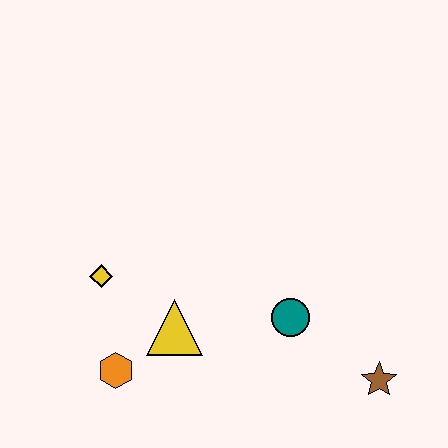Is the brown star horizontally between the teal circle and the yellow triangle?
No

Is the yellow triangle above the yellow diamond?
No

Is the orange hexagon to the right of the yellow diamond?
Yes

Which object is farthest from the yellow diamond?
The brown star is farthest from the yellow diamond.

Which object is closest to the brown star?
The teal circle is closest to the brown star.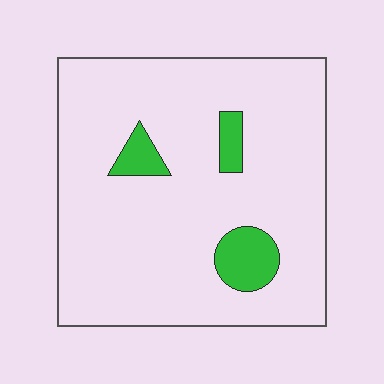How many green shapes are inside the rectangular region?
3.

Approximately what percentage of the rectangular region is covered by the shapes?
Approximately 10%.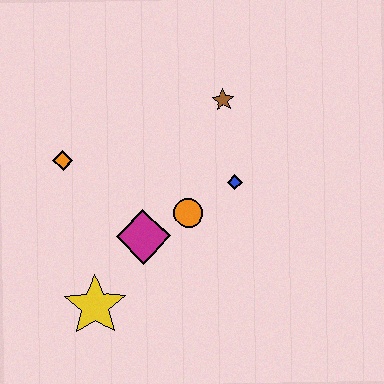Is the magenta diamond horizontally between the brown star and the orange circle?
No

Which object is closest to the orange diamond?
The magenta diamond is closest to the orange diamond.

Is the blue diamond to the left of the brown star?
No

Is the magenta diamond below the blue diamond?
Yes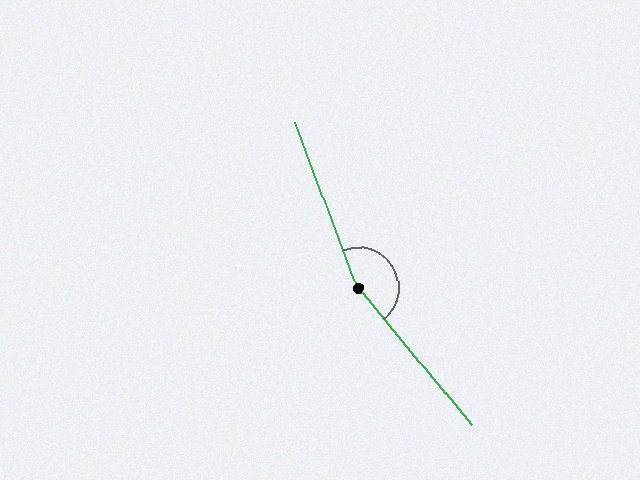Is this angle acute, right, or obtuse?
It is obtuse.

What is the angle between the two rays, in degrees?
Approximately 161 degrees.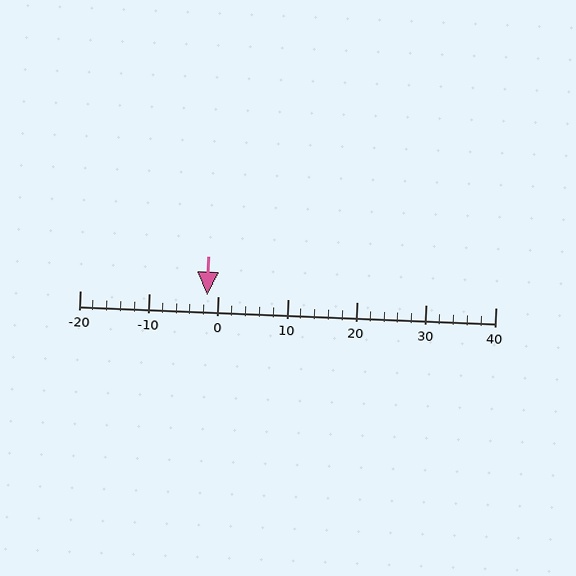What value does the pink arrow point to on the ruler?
The pink arrow points to approximately -2.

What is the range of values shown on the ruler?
The ruler shows values from -20 to 40.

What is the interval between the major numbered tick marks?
The major tick marks are spaced 10 units apart.